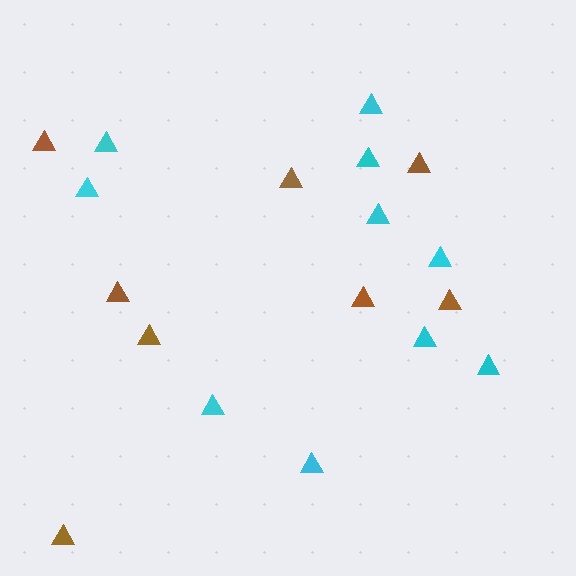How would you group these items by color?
There are 2 groups: one group of brown triangles (8) and one group of cyan triangles (10).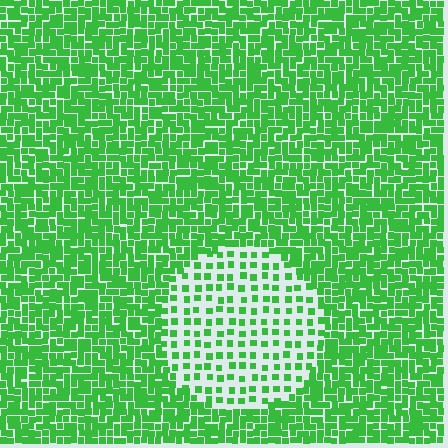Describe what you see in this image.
The image contains small green elements arranged at two different densities. A circle-shaped region is visible where the elements are less densely packed than the surrounding area.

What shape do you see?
I see a circle.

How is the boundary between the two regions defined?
The boundary is defined by a change in element density (approximately 2.6x ratio). All elements are the same color, size, and shape.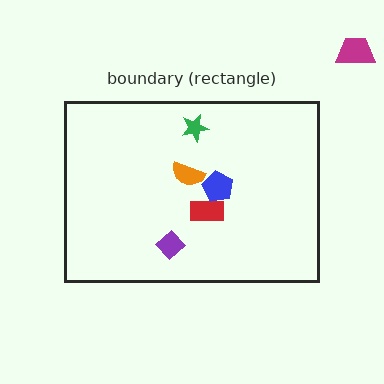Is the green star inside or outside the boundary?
Inside.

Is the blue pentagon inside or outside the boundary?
Inside.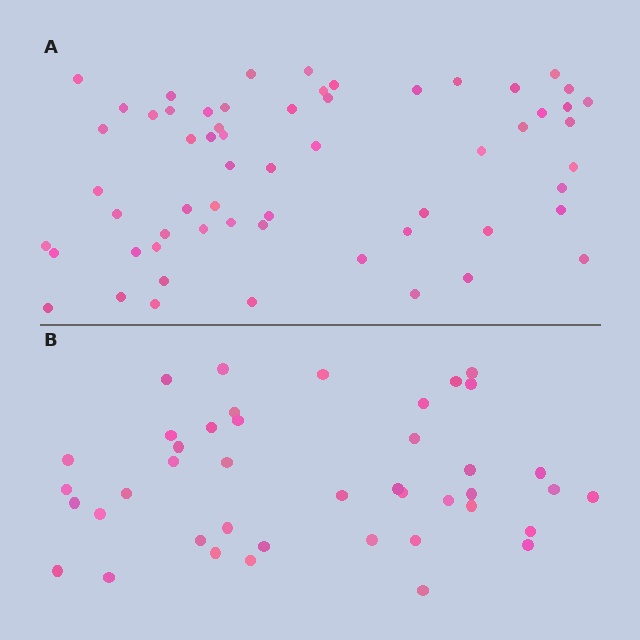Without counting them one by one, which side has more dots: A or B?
Region A (the top region) has more dots.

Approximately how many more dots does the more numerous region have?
Region A has approximately 20 more dots than region B.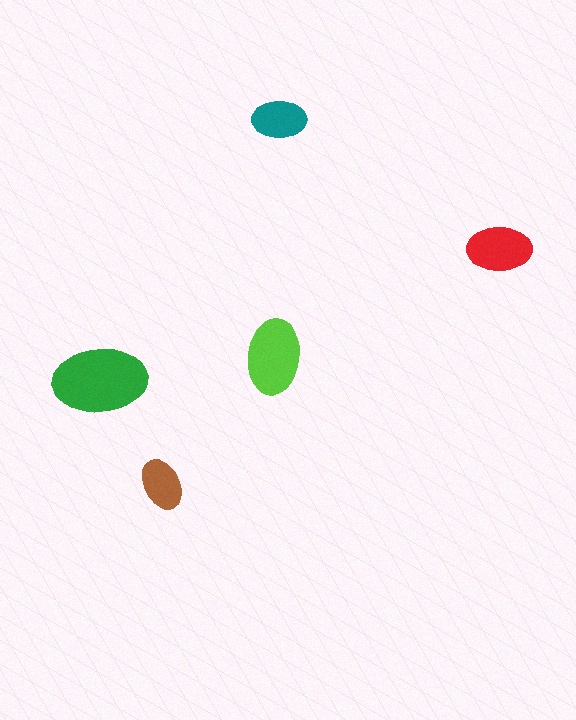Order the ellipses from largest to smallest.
the green one, the lime one, the red one, the teal one, the brown one.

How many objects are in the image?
There are 5 objects in the image.